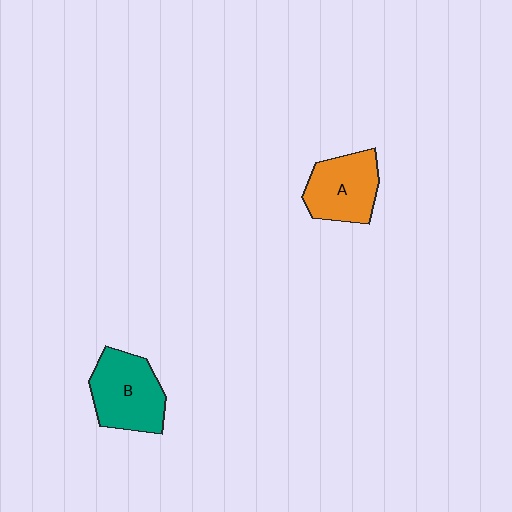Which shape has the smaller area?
Shape A (orange).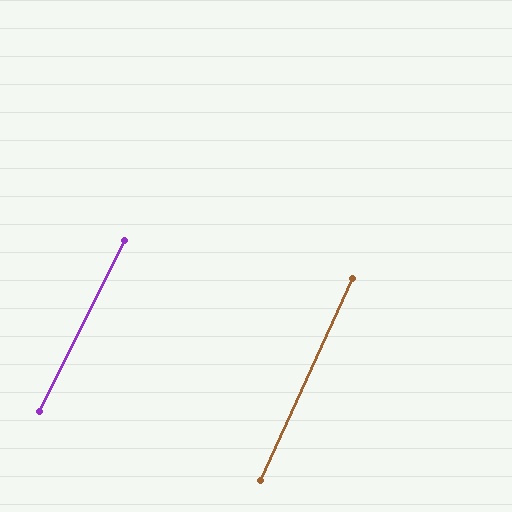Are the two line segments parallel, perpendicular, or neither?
Parallel — their directions differ by only 1.7°.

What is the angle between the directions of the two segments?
Approximately 2 degrees.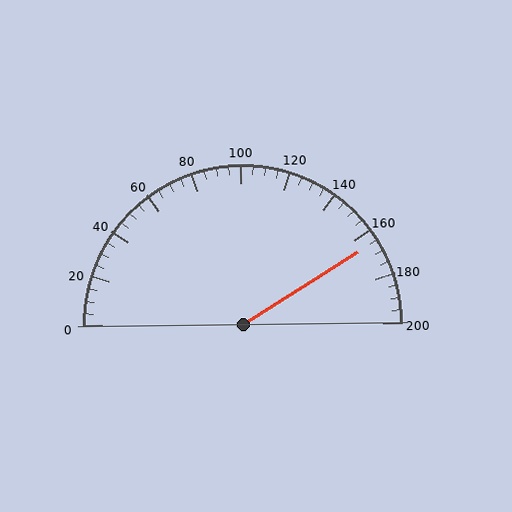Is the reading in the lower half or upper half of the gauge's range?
The reading is in the upper half of the range (0 to 200).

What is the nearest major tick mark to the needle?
The nearest major tick mark is 160.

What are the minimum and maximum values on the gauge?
The gauge ranges from 0 to 200.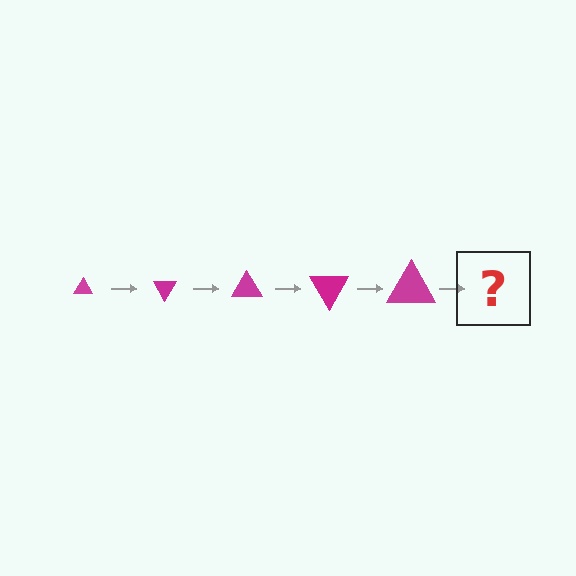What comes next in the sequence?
The next element should be a triangle, larger than the previous one and rotated 300 degrees from the start.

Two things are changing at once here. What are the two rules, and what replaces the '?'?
The two rules are that the triangle grows larger each step and it rotates 60 degrees each step. The '?' should be a triangle, larger than the previous one and rotated 300 degrees from the start.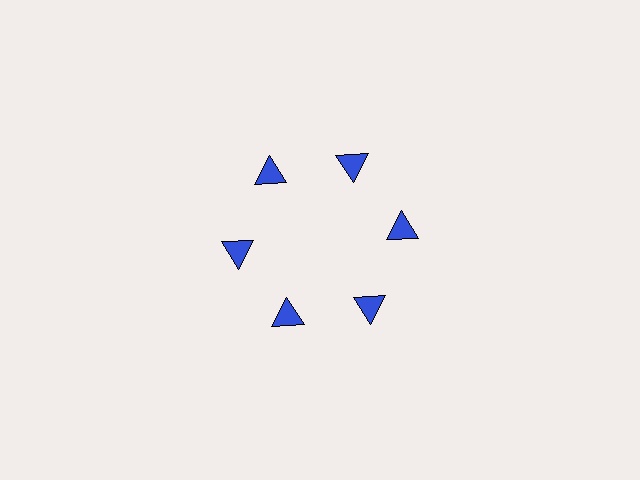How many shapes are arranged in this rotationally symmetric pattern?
There are 6 shapes, arranged in 6 groups of 1.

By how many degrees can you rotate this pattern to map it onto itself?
The pattern maps onto itself every 60 degrees of rotation.